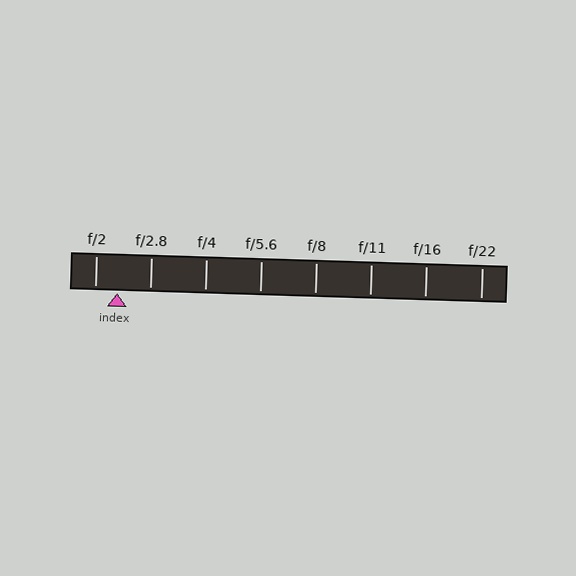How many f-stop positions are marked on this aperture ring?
There are 8 f-stop positions marked.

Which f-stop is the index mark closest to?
The index mark is closest to f/2.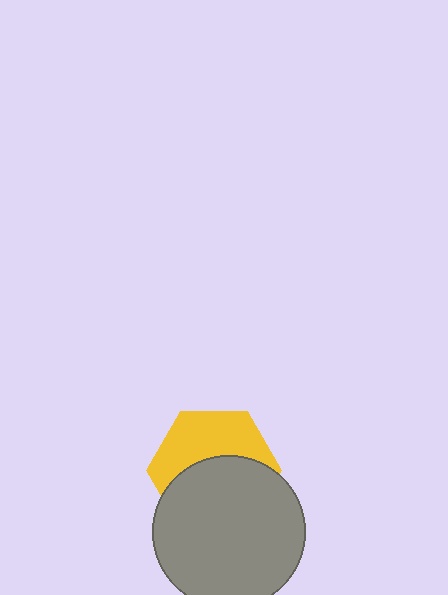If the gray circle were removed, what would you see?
You would see the complete yellow hexagon.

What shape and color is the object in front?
The object in front is a gray circle.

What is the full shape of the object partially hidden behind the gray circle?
The partially hidden object is a yellow hexagon.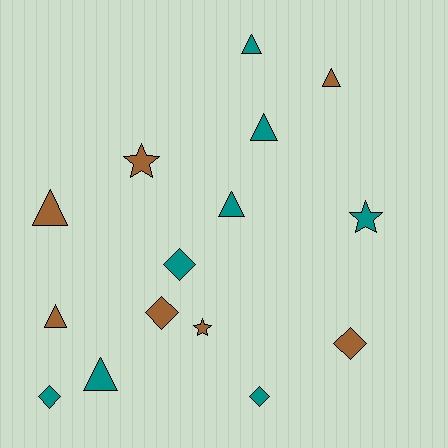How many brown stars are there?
There are 2 brown stars.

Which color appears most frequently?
Teal, with 8 objects.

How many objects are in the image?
There are 15 objects.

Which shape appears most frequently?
Triangle, with 7 objects.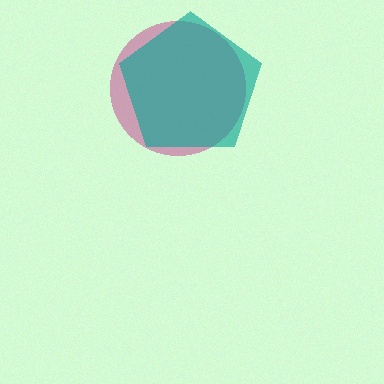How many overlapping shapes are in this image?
There are 2 overlapping shapes in the image.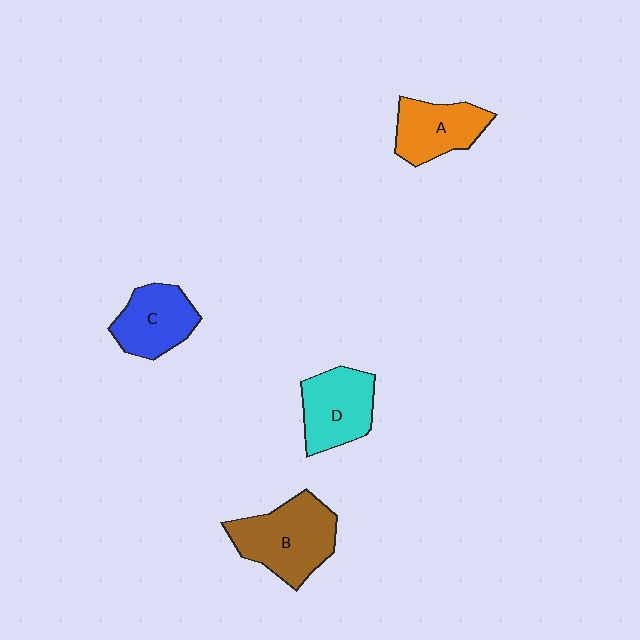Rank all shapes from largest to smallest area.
From largest to smallest: B (brown), D (cyan), C (blue), A (orange).